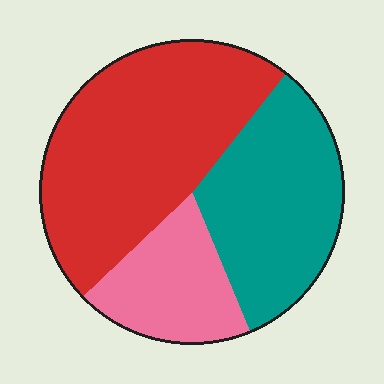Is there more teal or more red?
Red.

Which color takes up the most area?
Red, at roughly 50%.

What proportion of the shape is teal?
Teal covers around 35% of the shape.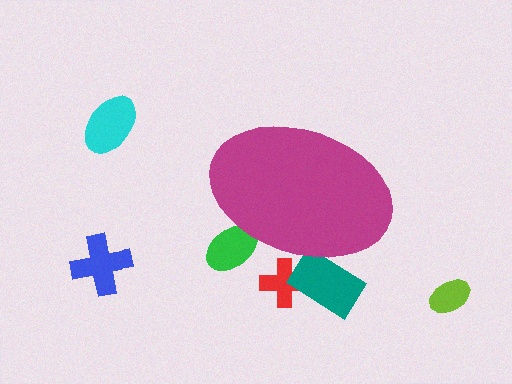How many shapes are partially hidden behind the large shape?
3 shapes are partially hidden.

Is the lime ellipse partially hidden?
No, the lime ellipse is fully visible.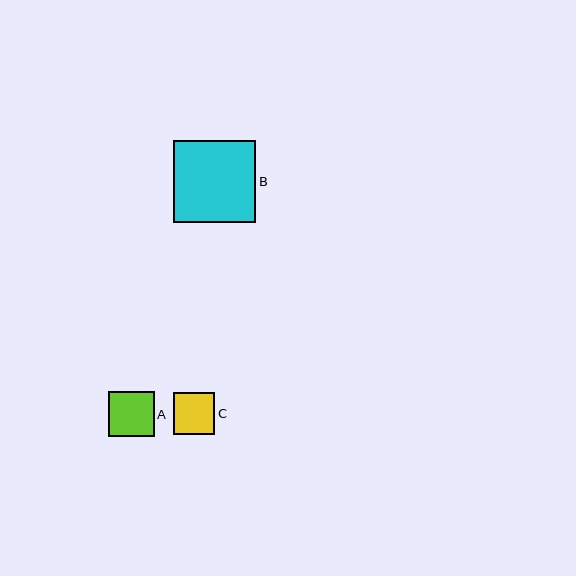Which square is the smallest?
Square C is the smallest with a size of approximately 42 pixels.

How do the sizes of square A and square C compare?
Square A and square C are approximately the same size.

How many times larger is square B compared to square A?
Square B is approximately 1.8 times the size of square A.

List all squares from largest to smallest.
From largest to smallest: B, A, C.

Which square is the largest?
Square B is the largest with a size of approximately 82 pixels.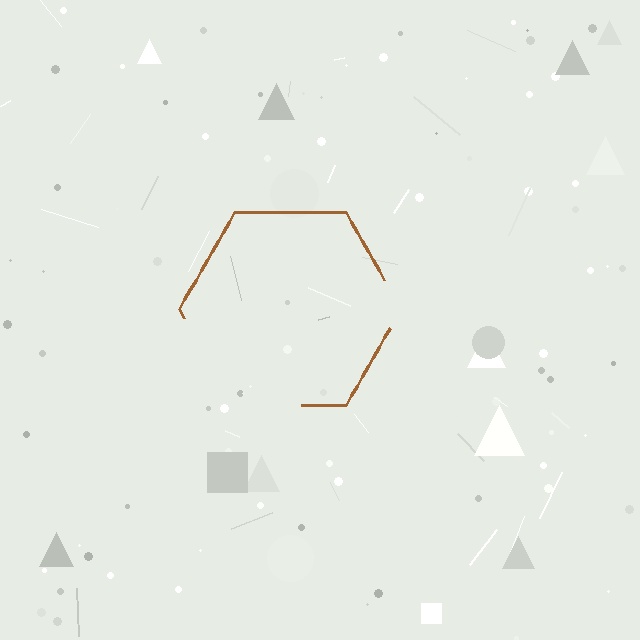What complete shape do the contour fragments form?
The contour fragments form a hexagon.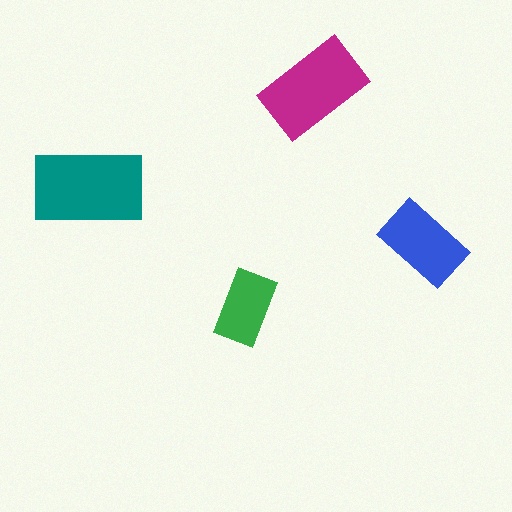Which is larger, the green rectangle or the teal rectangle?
The teal one.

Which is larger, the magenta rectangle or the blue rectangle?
The magenta one.